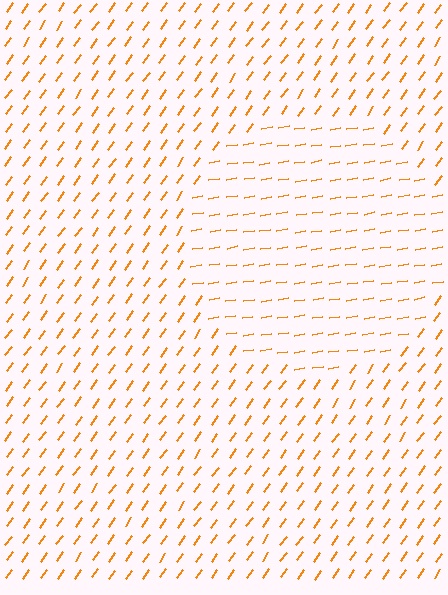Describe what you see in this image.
The image is filled with small orange line segments. A circle region in the image has lines oriented differently from the surrounding lines, creating a visible texture boundary.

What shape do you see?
I see a circle.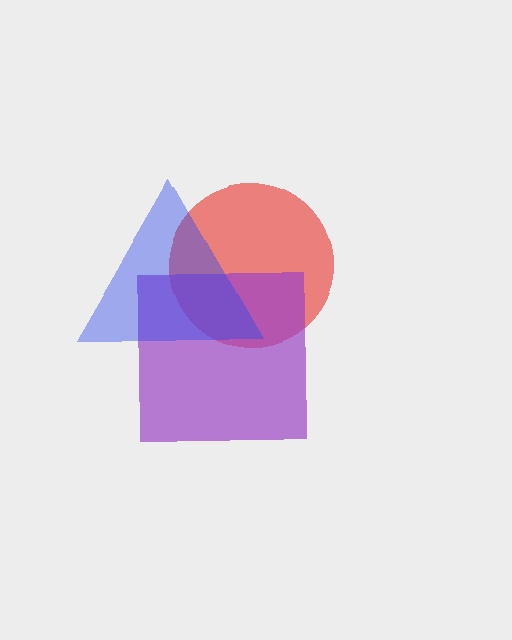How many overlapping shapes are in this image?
There are 3 overlapping shapes in the image.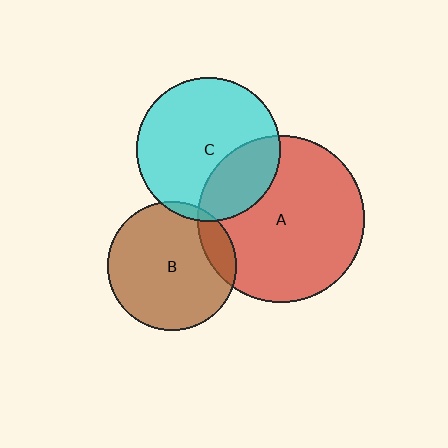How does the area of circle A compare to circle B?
Approximately 1.7 times.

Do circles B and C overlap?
Yes.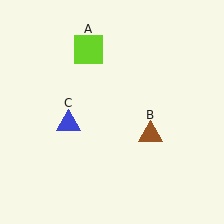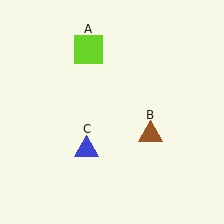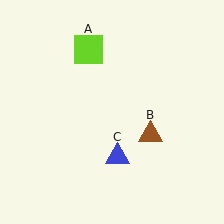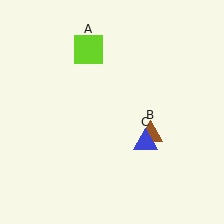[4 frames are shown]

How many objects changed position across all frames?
1 object changed position: blue triangle (object C).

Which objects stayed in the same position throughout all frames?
Lime square (object A) and brown triangle (object B) remained stationary.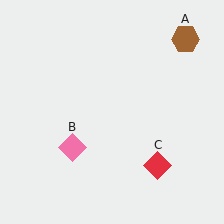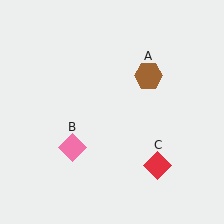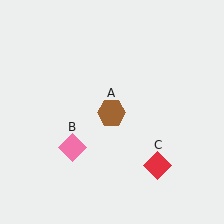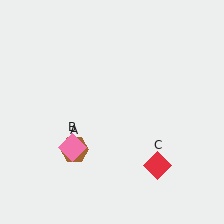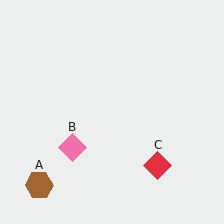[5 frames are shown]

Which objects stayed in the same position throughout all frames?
Pink diamond (object B) and red diamond (object C) remained stationary.